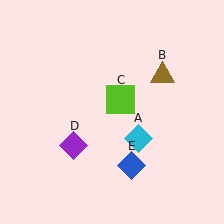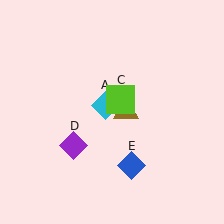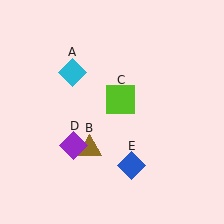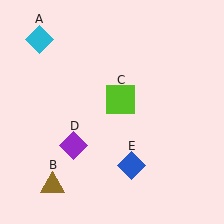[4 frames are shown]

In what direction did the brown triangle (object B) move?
The brown triangle (object B) moved down and to the left.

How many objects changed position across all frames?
2 objects changed position: cyan diamond (object A), brown triangle (object B).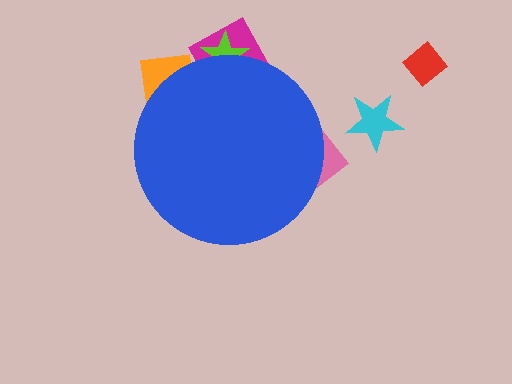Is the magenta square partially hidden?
Yes, the magenta square is partially hidden behind the blue circle.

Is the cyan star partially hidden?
No, the cyan star is fully visible.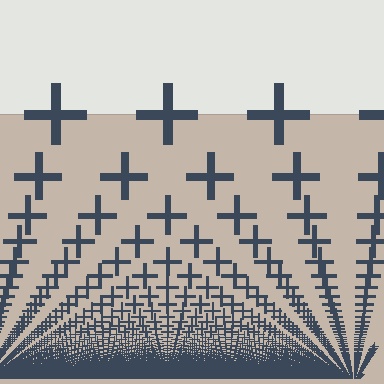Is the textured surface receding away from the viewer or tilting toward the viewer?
The surface appears to tilt toward the viewer. Texture elements get larger and sparser toward the top.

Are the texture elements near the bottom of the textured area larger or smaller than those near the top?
Smaller. The gradient is inverted — elements near the bottom are smaller and denser.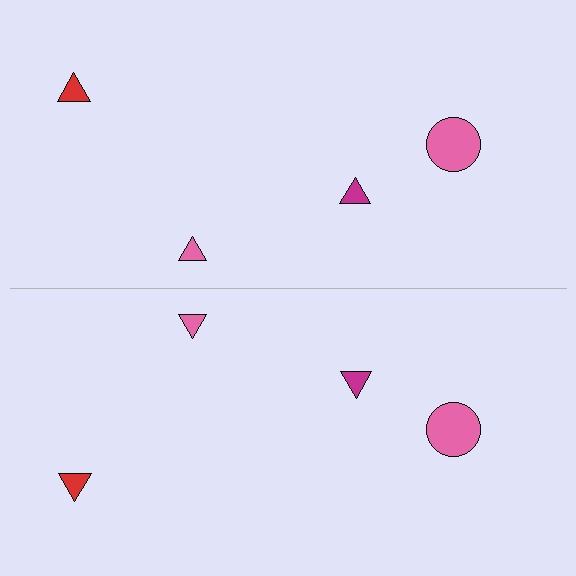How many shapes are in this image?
There are 8 shapes in this image.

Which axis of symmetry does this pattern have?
The pattern has a horizontal axis of symmetry running through the center of the image.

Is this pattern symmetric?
Yes, this pattern has bilateral (reflection) symmetry.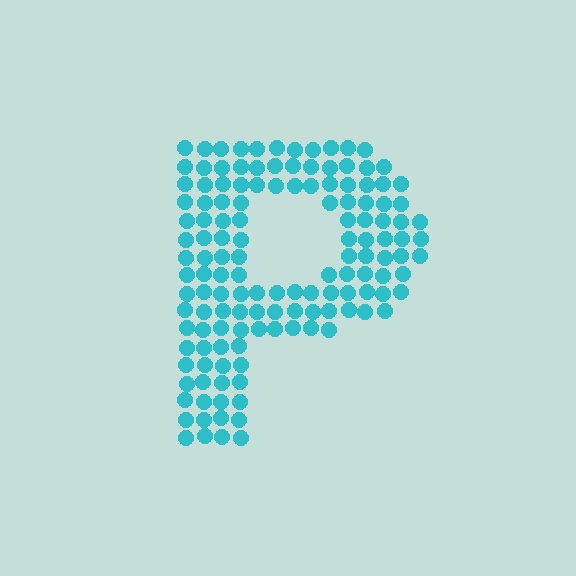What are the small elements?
The small elements are circles.